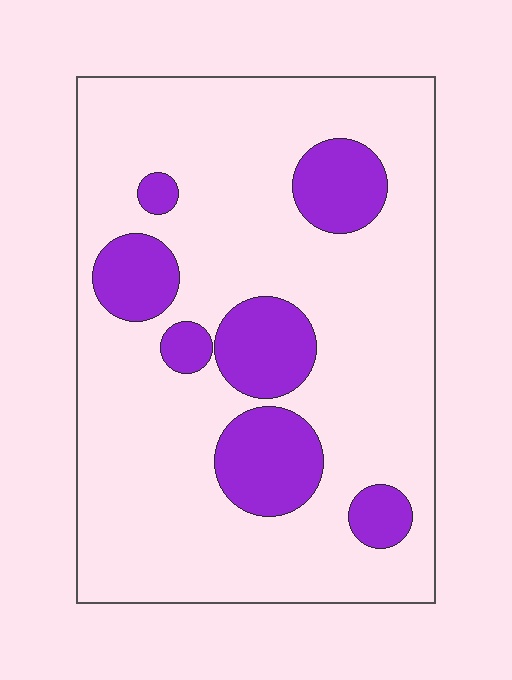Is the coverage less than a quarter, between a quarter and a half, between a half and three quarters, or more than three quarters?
Less than a quarter.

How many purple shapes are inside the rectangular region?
7.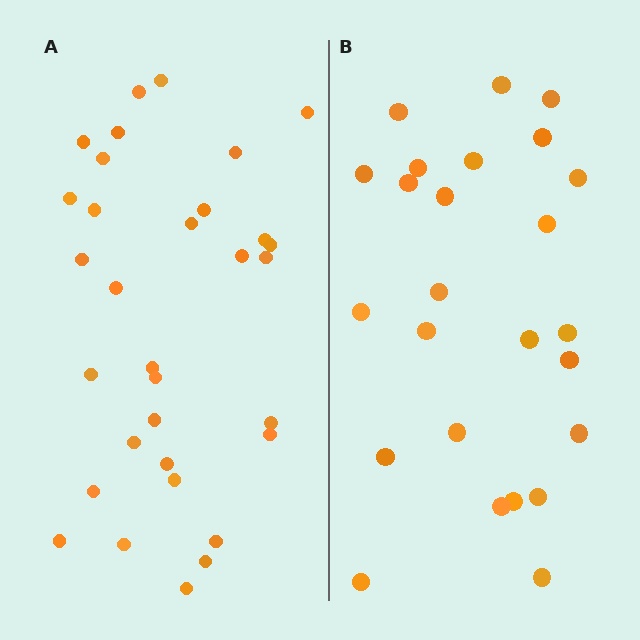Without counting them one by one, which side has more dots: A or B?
Region A (the left region) has more dots.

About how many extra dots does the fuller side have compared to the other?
Region A has roughly 8 or so more dots than region B.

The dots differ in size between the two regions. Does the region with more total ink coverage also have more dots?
No. Region B has more total ink coverage because its dots are larger, but region A actually contains more individual dots. Total area can be misleading — the number of items is what matters here.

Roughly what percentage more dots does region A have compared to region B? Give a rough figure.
About 30% more.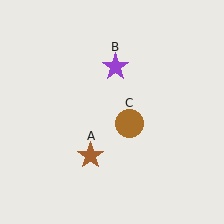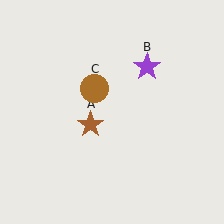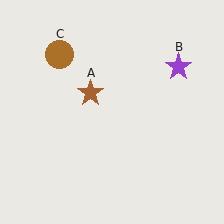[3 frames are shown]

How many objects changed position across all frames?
3 objects changed position: brown star (object A), purple star (object B), brown circle (object C).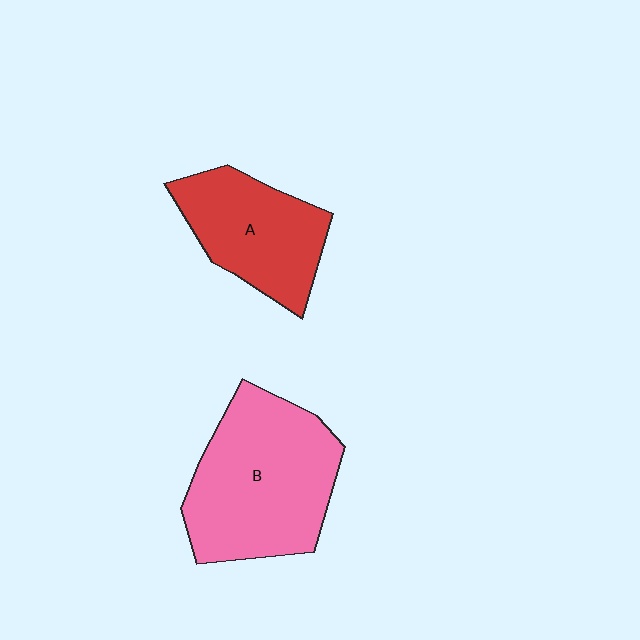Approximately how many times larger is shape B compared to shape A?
Approximately 1.5 times.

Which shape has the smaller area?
Shape A (red).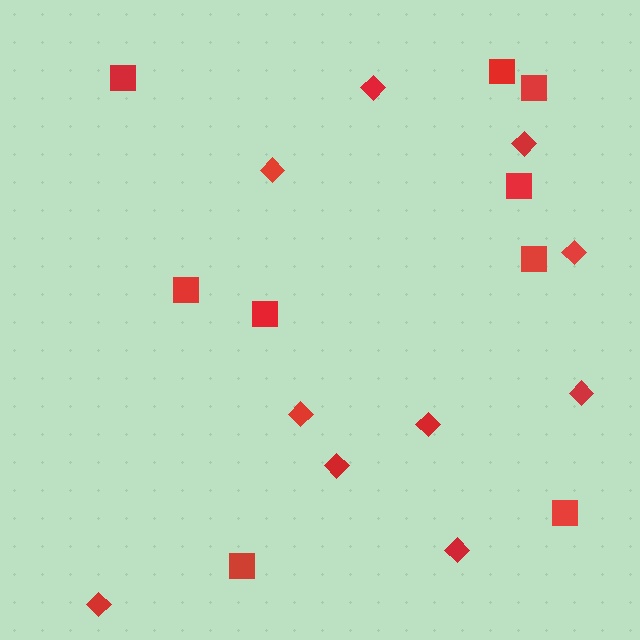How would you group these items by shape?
There are 2 groups: one group of diamonds (10) and one group of squares (9).